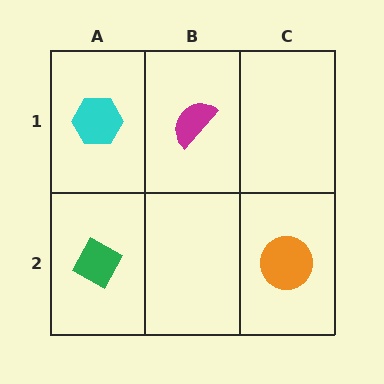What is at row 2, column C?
An orange circle.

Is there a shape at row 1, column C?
No, that cell is empty.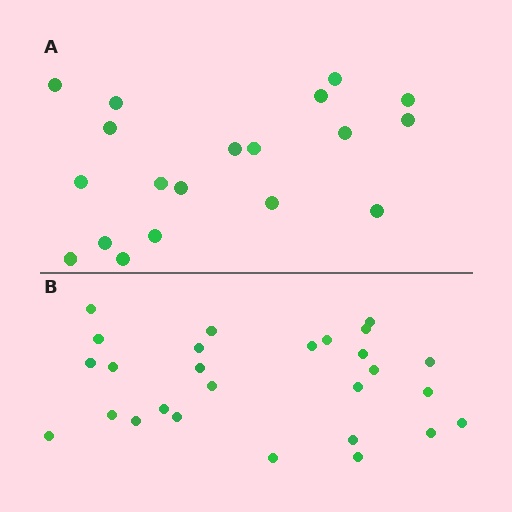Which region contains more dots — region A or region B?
Region B (the bottom region) has more dots.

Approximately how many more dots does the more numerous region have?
Region B has roughly 8 or so more dots than region A.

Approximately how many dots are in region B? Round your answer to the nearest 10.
About 30 dots. (The exact count is 27, which rounds to 30.)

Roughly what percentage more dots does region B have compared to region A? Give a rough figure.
About 40% more.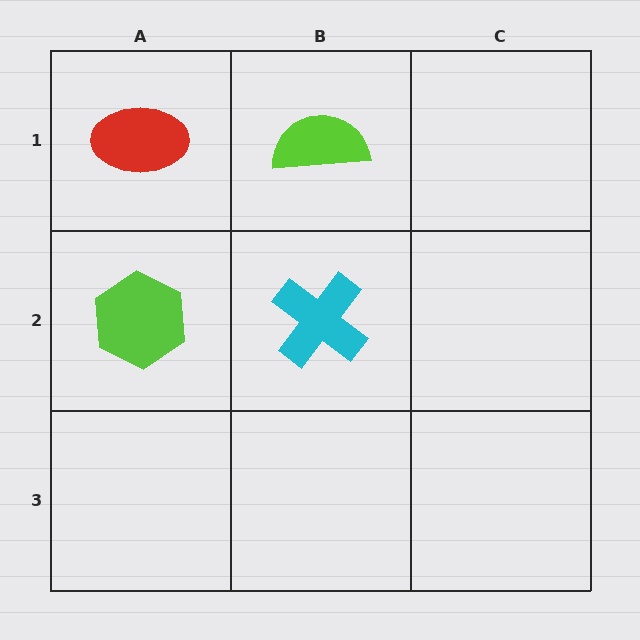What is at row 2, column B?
A cyan cross.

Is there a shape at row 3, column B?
No, that cell is empty.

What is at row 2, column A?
A lime hexagon.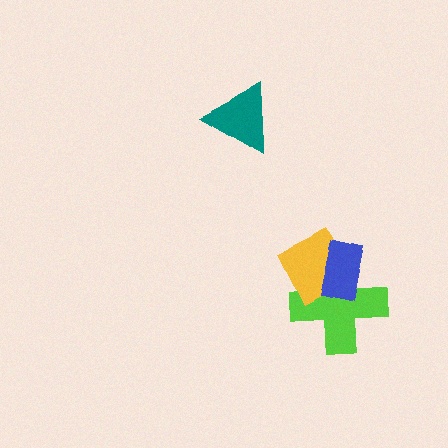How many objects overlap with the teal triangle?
0 objects overlap with the teal triangle.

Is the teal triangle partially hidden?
No, no other shape covers it.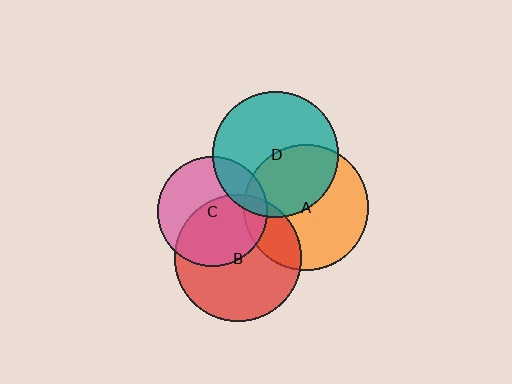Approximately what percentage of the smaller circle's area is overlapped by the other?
Approximately 10%.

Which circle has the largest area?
Circle B (red).